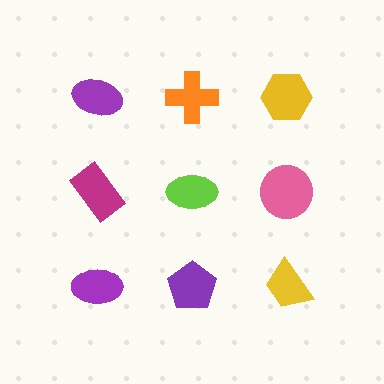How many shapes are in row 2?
3 shapes.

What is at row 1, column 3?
A yellow hexagon.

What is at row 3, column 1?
A purple ellipse.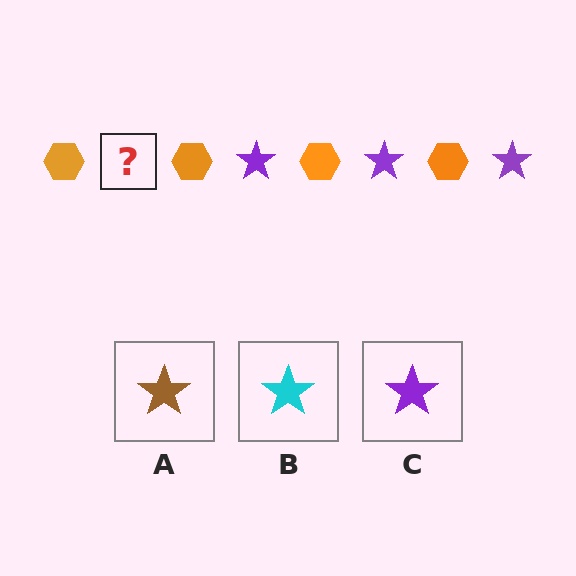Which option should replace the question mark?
Option C.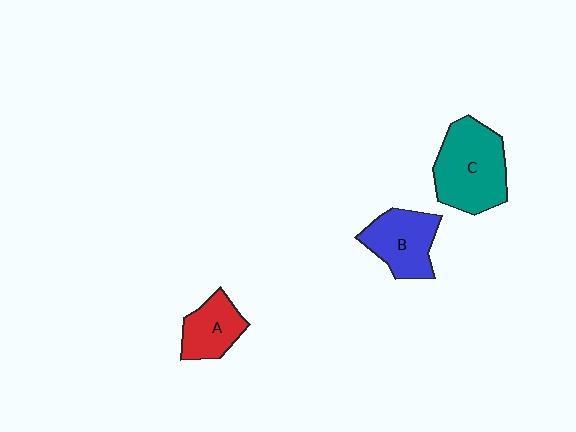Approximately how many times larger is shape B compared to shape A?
Approximately 1.3 times.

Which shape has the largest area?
Shape C (teal).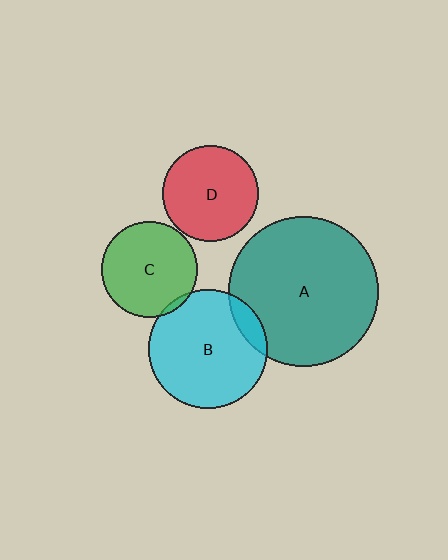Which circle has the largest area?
Circle A (teal).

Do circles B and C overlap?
Yes.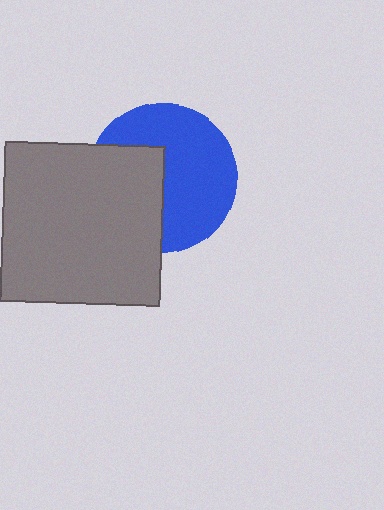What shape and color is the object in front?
The object in front is a gray square.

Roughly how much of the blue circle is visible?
About half of it is visible (roughly 61%).